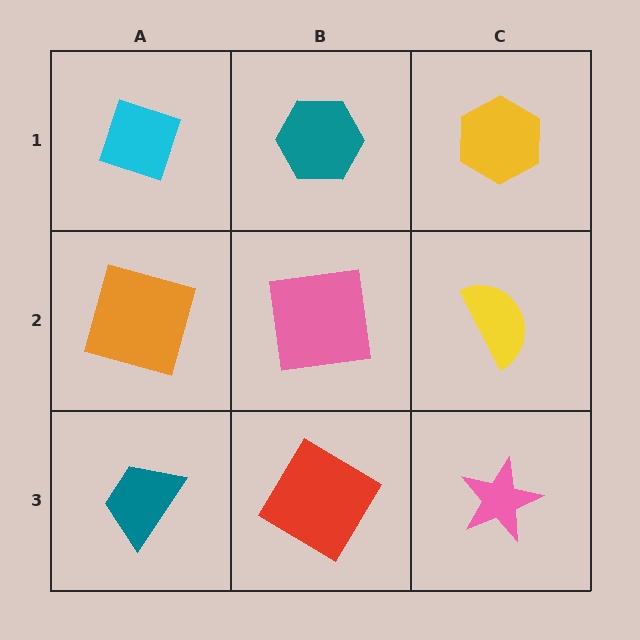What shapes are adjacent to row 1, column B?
A pink square (row 2, column B), a cyan diamond (row 1, column A), a yellow hexagon (row 1, column C).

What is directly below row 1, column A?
An orange square.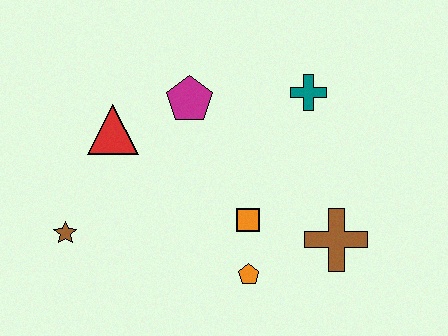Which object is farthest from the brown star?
The teal cross is farthest from the brown star.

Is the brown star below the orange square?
Yes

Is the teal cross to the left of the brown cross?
Yes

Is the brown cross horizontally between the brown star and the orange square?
No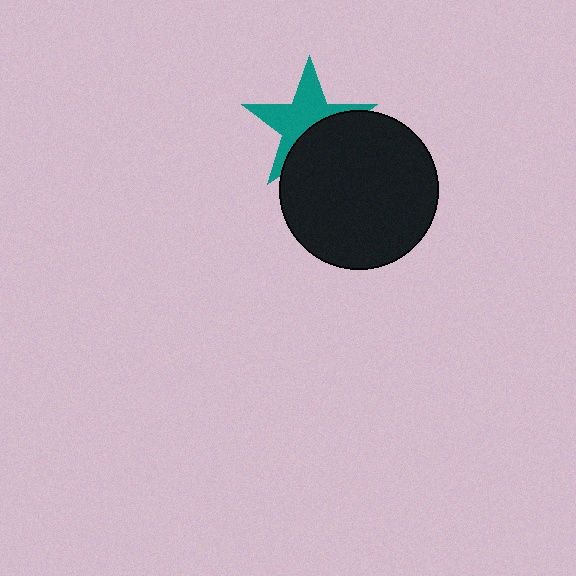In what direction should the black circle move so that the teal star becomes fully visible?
The black circle should move down. That is the shortest direction to clear the overlap and leave the teal star fully visible.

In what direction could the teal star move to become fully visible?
The teal star could move up. That would shift it out from behind the black circle entirely.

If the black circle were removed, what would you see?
You would see the complete teal star.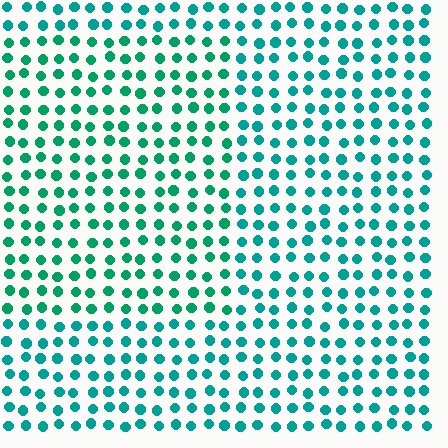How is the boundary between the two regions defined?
The boundary is defined purely by a slight shift in hue (about 19 degrees). Spacing, size, and orientation are identical on both sides.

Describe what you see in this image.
The image is filled with small teal elements in a uniform arrangement. A rectangle-shaped region is visible where the elements are tinted to a slightly different hue, forming a subtle color boundary.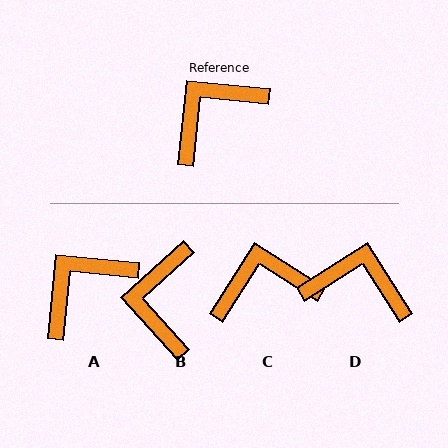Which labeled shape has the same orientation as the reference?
A.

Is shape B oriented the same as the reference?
No, it is off by about 48 degrees.